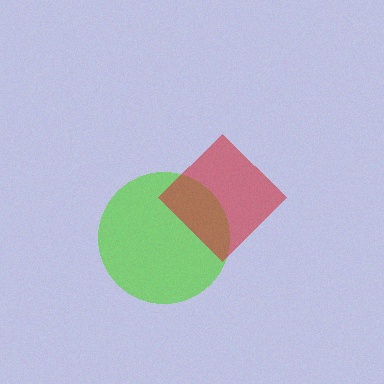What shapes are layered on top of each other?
The layered shapes are: a lime circle, a red diamond.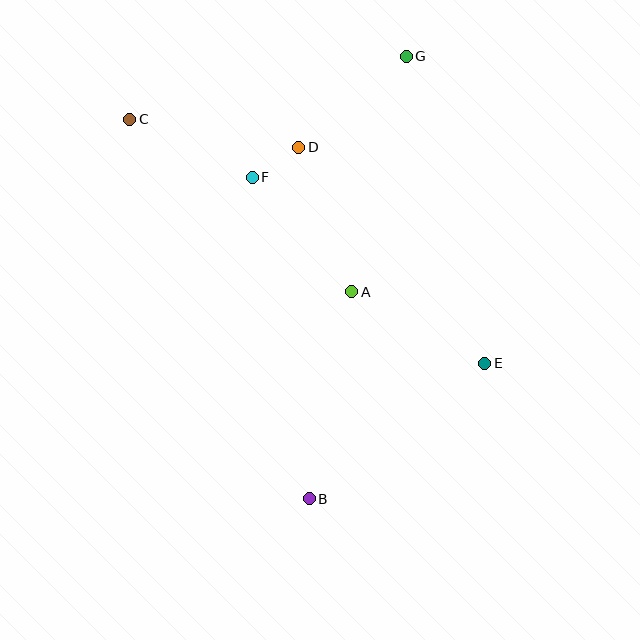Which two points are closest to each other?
Points D and F are closest to each other.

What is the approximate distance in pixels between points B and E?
The distance between B and E is approximately 222 pixels.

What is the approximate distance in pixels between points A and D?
The distance between A and D is approximately 154 pixels.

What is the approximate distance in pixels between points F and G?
The distance between F and G is approximately 196 pixels.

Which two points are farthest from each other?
Points B and G are farthest from each other.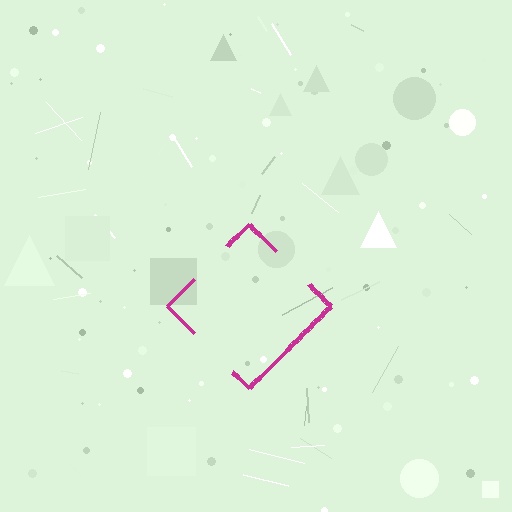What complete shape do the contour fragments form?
The contour fragments form a diamond.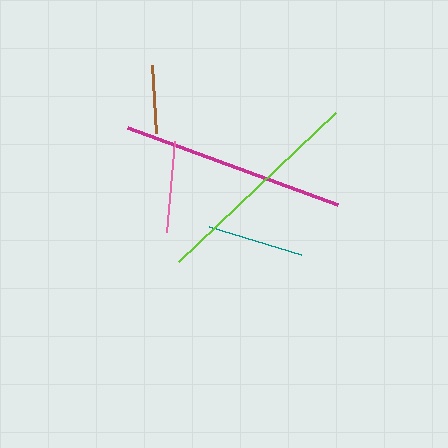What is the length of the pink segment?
The pink segment is approximately 91 pixels long.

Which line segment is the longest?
The magenta line is the longest at approximately 223 pixels.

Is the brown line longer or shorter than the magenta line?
The magenta line is longer than the brown line.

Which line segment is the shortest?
The brown line is the shortest at approximately 68 pixels.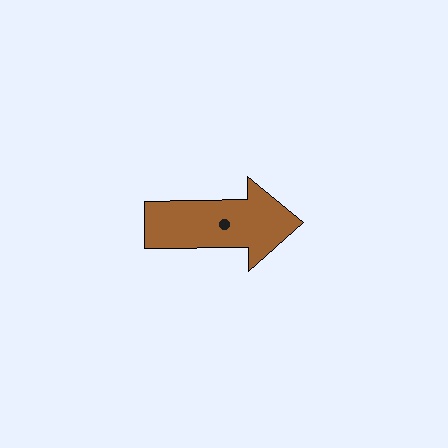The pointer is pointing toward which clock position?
Roughly 3 o'clock.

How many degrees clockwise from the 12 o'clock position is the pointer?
Approximately 89 degrees.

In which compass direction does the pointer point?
East.